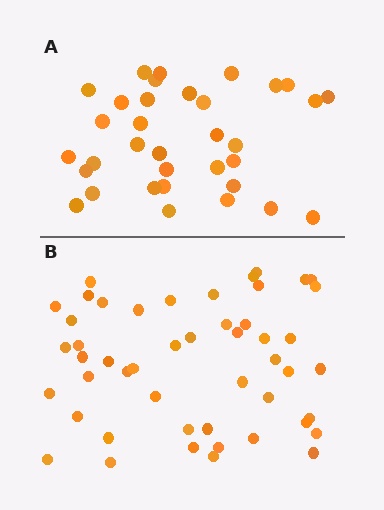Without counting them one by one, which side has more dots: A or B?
Region B (the bottom region) has more dots.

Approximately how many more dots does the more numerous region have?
Region B has approximately 15 more dots than region A.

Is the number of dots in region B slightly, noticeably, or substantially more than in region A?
Region B has noticeably more, but not dramatically so. The ratio is roughly 1.4 to 1.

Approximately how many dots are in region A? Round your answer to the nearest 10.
About 30 dots. (The exact count is 34, which rounds to 30.)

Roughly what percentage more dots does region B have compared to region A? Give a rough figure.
About 45% more.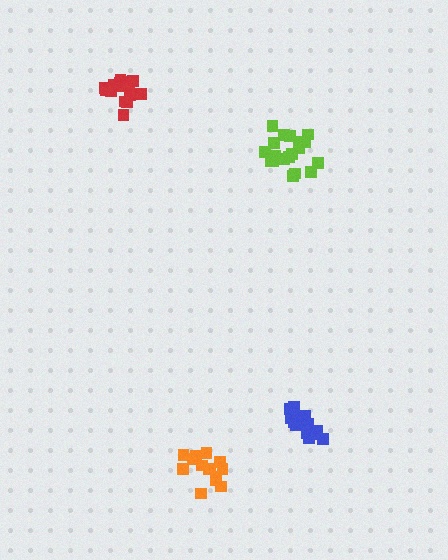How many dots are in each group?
Group 1: 19 dots, Group 2: 14 dots, Group 3: 17 dots, Group 4: 15 dots (65 total).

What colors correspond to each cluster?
The clusters are colored: lime, orange, blue, red.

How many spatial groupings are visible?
There are 4 spatial groupings.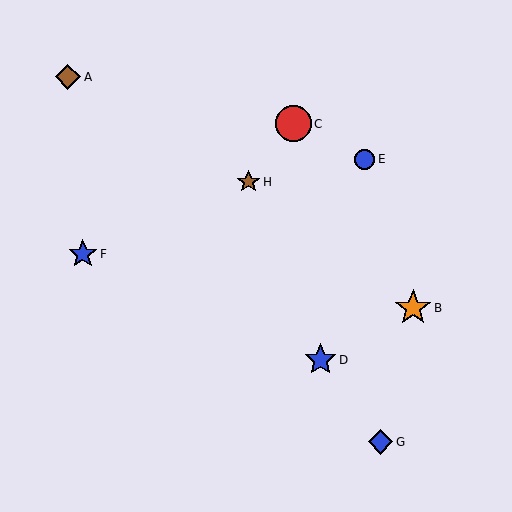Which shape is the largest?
The orange star (labeled B) is the largest.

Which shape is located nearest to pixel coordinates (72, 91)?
The brown diamond (labeled A) at (68, 77) is nearest to that location.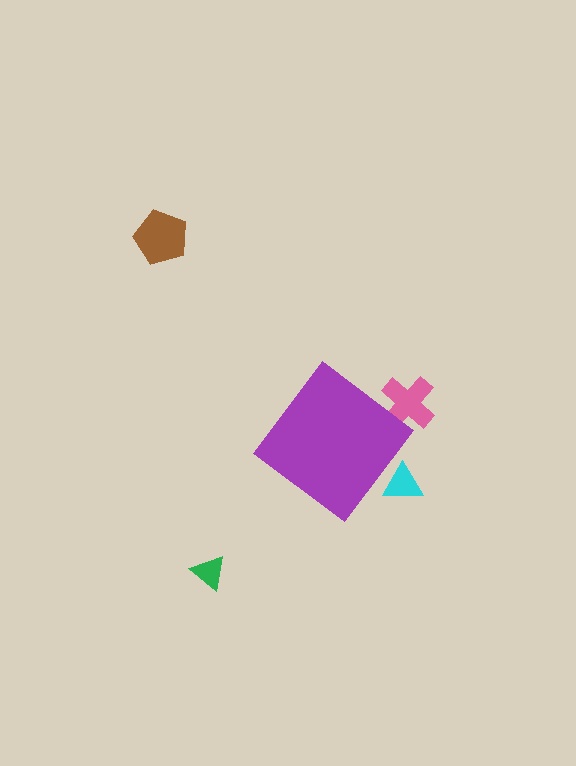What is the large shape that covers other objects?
A purple diamond.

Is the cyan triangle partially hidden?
Yes, the cyan triangle is partially hidden behind the purple diamond.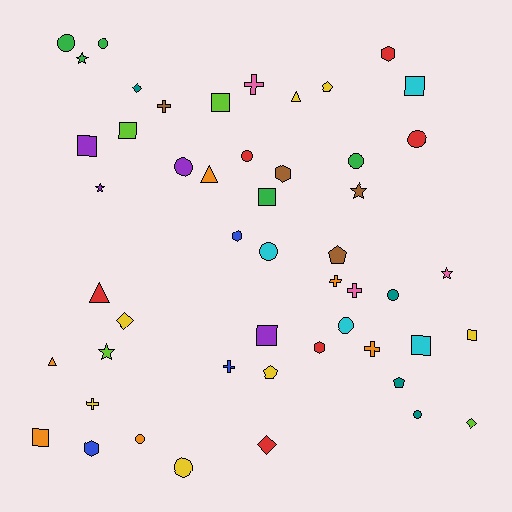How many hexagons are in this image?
There are 5 hexagons.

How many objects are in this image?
There are 50 objects.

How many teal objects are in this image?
There are 4 teal objects.